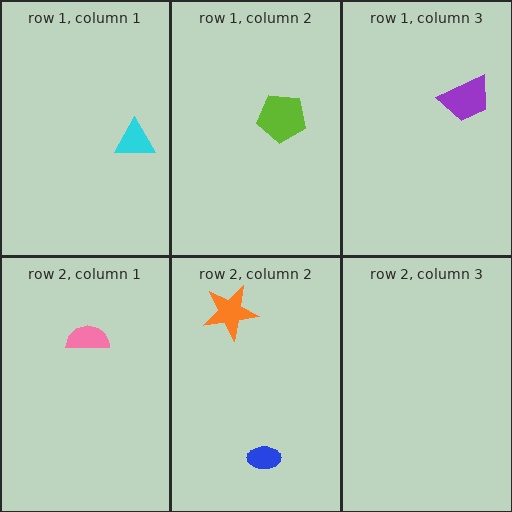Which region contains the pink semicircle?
The row 2, column 1 region.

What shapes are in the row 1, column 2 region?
The lime pentagon.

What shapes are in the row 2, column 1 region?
The pink semicircle.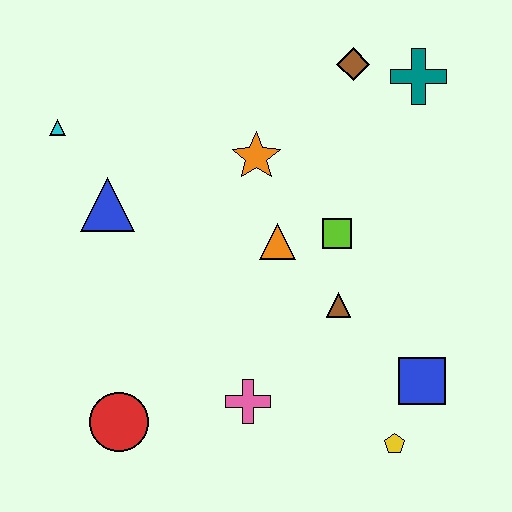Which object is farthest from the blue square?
The cyan triangle is farthest from the blue square.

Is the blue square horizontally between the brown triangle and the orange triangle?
No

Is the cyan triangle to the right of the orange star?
No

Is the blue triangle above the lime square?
Yes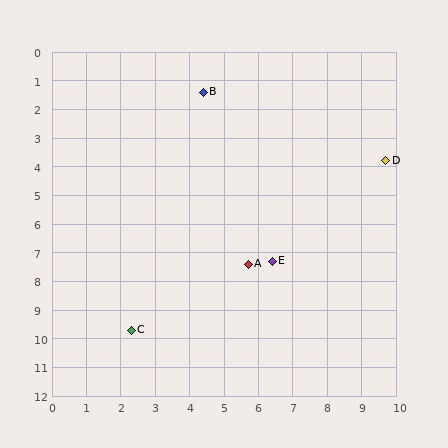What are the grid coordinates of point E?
Point E is at approximately (6.4, 7.3).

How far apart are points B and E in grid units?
Points B and E are about 6.2 grid units apart.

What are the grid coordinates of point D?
Point D is at approximately (9.7, 3.8).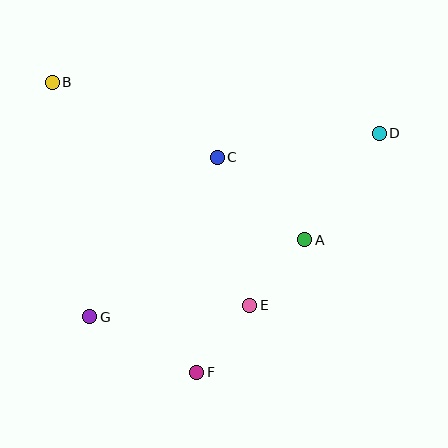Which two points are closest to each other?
Points A and E are closest to each other.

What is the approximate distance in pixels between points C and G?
The distance between C and G is approximately 205 pixels.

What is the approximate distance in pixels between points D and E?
The distance between D and E is approximately 215 pixels.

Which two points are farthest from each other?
Points D and G are farthest from each other.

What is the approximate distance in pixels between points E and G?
The distance between E and G is approximately 161 pixels.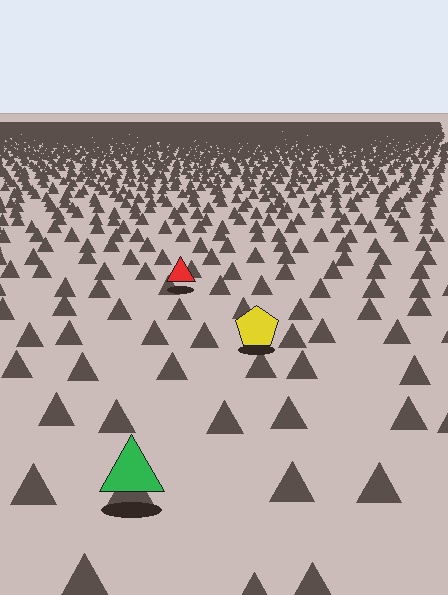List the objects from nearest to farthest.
From nearest to farthest: the green triangle, the yellow pentagon, the red triangle.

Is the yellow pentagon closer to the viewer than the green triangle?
No. The green triangle is closer — you can tell from the texture gradient: the ground texture is coarser near it.